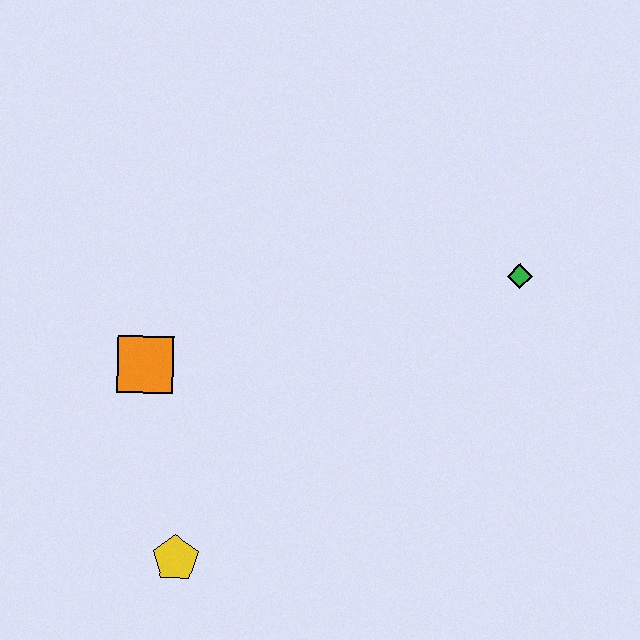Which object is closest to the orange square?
The yellow pentagon is closest to the orange square.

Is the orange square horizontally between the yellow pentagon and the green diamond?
No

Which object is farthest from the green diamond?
The yellow pentagon is farthest from the green diamond.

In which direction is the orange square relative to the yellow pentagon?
The orange square is above the yellow pentagon.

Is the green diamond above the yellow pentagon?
Yes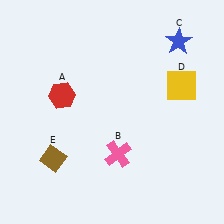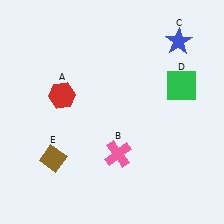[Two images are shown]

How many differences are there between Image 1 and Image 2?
There is 1 difference between the two images.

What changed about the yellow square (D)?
In Image 1, D is yellow. In Image 2, it changed to green.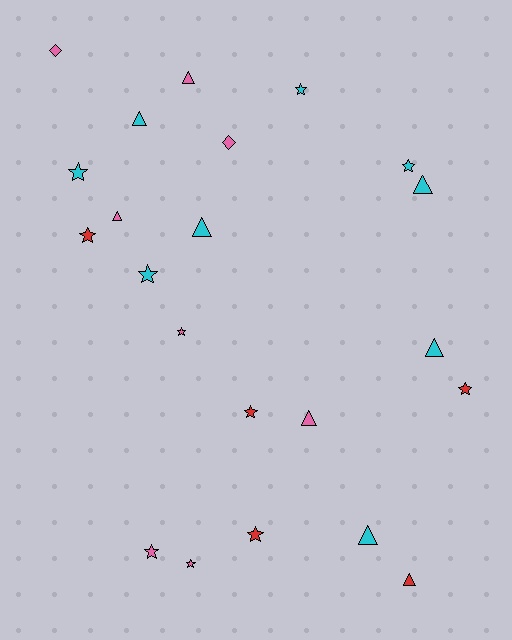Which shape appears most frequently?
Star, with 11 objects.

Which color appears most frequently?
Cyan, with 9 objects.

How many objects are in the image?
There are 22 objects.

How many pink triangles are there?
There are 3 pink triangles.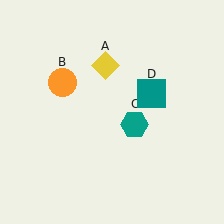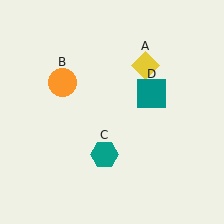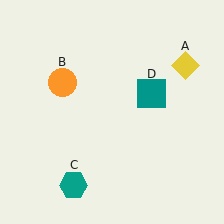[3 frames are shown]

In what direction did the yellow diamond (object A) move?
The yellow diamond (object A) moved right.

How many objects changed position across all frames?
2 objects changed position: yellow diamond (object A), teal hexagon (object C).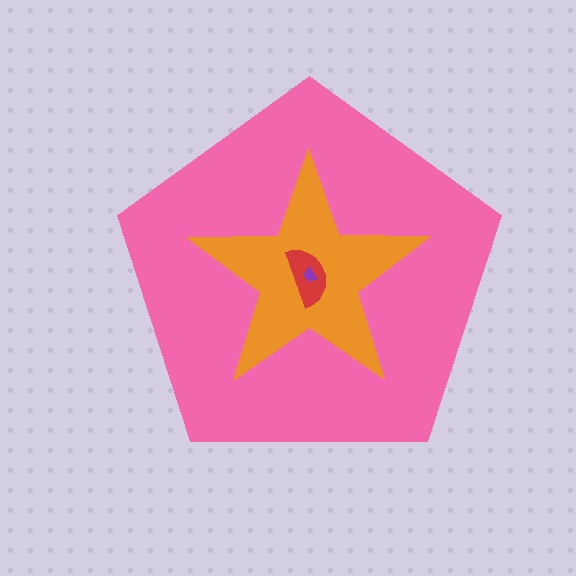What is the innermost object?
The purple trapezoid.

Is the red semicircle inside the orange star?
Yes.